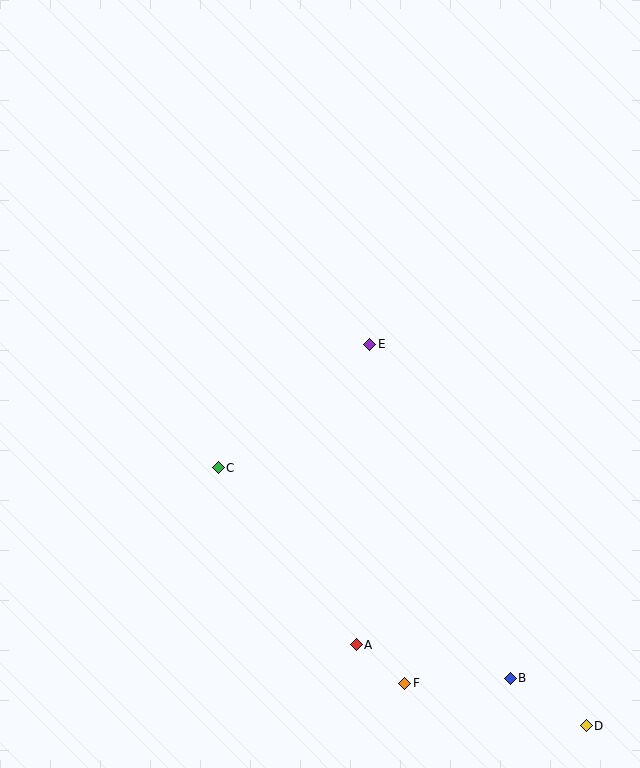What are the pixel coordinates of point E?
Point E is at (370, 344).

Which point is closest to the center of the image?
Point E at (370, 344) is closest to the center.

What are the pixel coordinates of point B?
Point B is at (510, 678).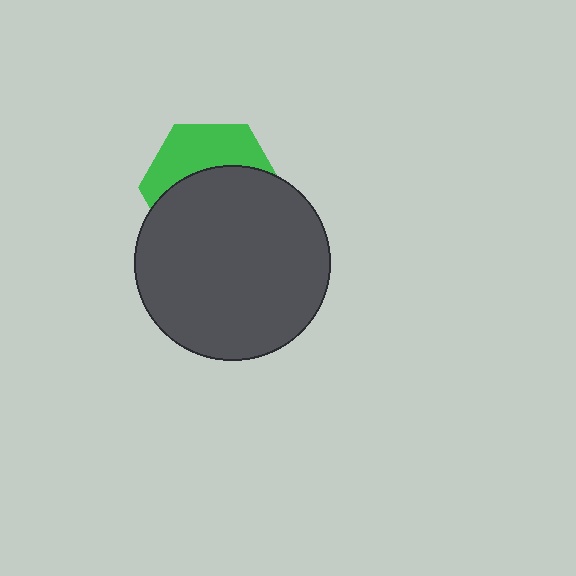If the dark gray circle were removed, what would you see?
You would see the complete green hexagon.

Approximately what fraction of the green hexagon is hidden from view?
Roughly 61% of the green hexagon is hidden behind the dark gray circle.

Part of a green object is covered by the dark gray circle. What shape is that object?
It is a hexagon.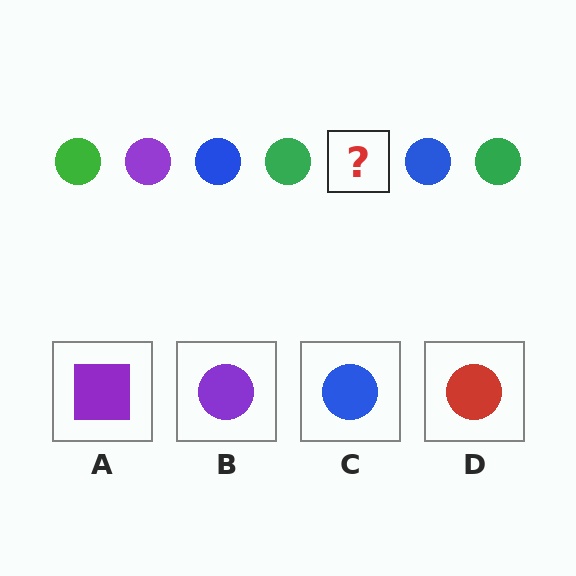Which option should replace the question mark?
Option B.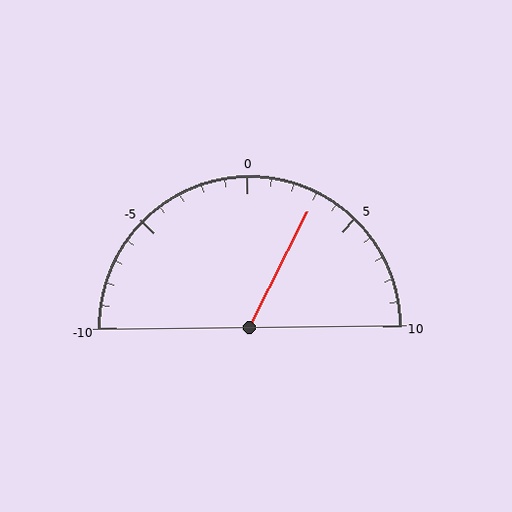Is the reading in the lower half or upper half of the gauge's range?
The reading is in the upper half of the range (-10 to 10).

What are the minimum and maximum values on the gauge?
The gauge ranges from -10 to 10.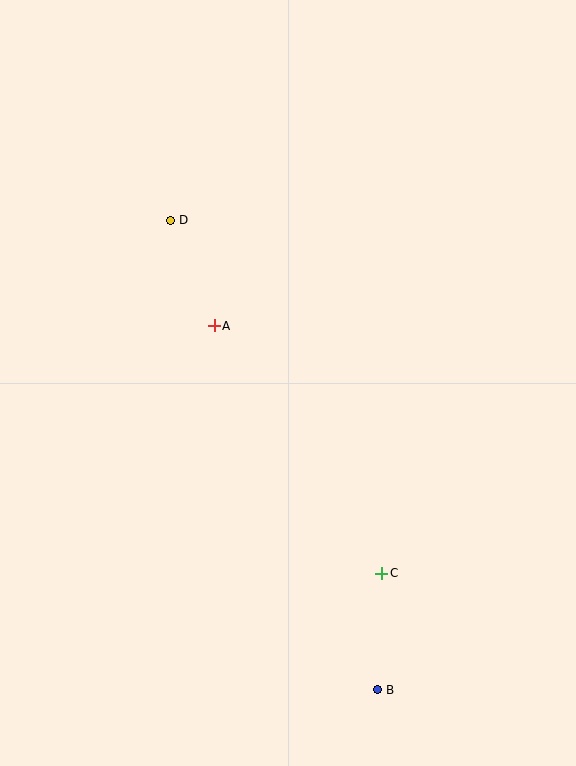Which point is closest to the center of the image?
Point A at (214, 326) is closest to the center.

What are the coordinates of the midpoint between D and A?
The midpoint between D and A is at (192, 273).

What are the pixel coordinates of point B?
Point B is at (378, 690).